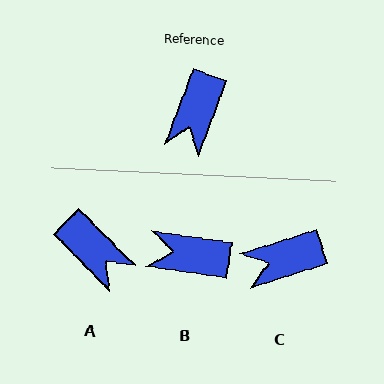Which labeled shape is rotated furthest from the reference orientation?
B, about 78 degrees away.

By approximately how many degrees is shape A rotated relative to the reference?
Approximately 66 degrees counter-clockwise.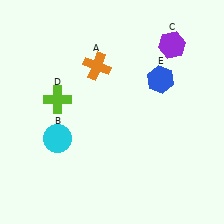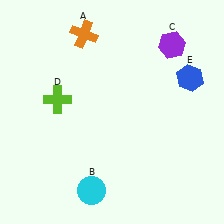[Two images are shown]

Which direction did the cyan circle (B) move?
The cyan circle (B) moved down.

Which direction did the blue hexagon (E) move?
The blue hexagon (E) moved right.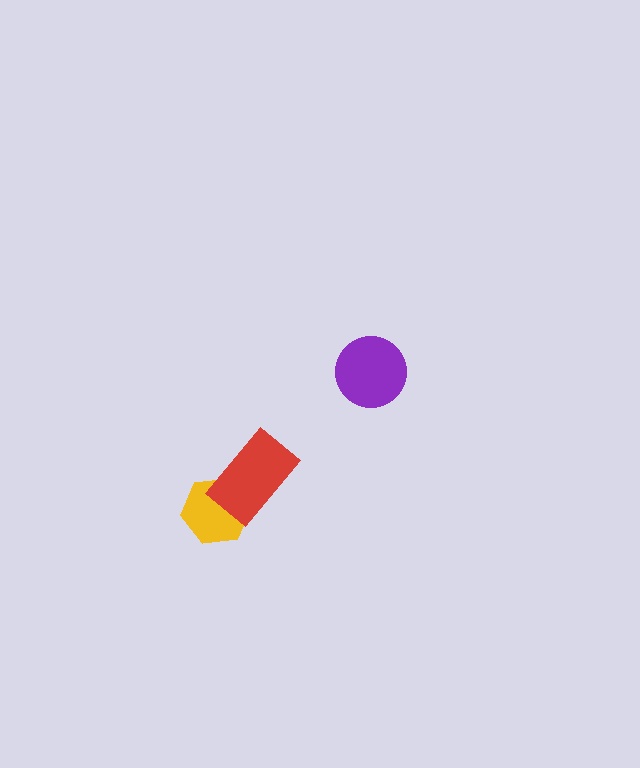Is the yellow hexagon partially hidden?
Yes, it is partially covered by another shape.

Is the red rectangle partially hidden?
No, no other shape covers it.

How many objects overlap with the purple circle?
0 objects overlap with the purple circle.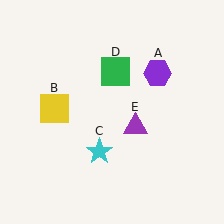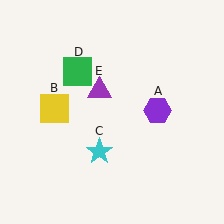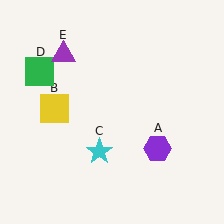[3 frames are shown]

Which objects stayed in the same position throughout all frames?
Yellow square (object B) and cyan star (object C) remained stationary.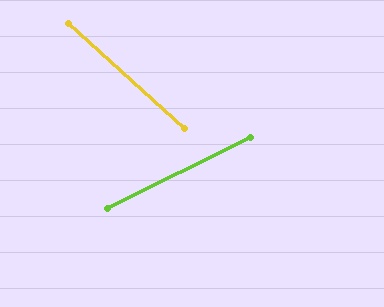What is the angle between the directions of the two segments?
Approximately 68 degrees.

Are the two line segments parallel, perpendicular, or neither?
Neither parallel nor perpendicular — they differ by about 68°.